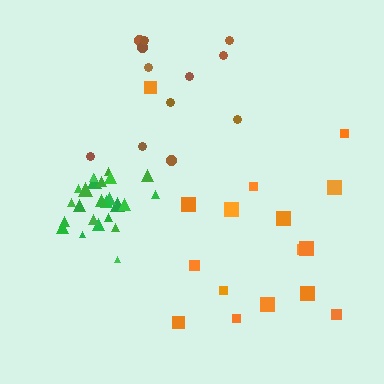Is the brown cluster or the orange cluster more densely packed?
Orange.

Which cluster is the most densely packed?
Green.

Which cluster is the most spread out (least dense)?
Brown.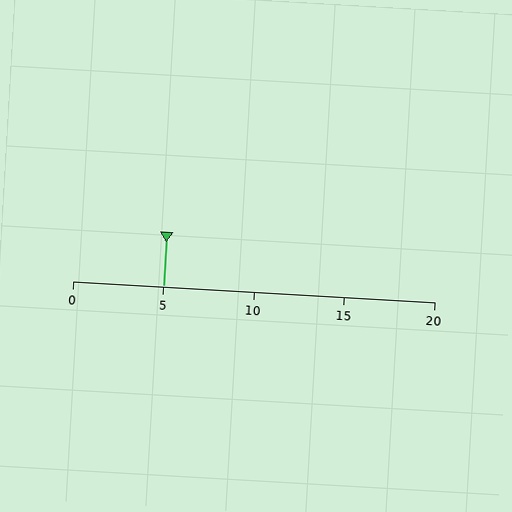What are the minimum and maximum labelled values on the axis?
The axis runs from 0 to 20.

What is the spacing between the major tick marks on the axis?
The major ticks are spaced 5 apart.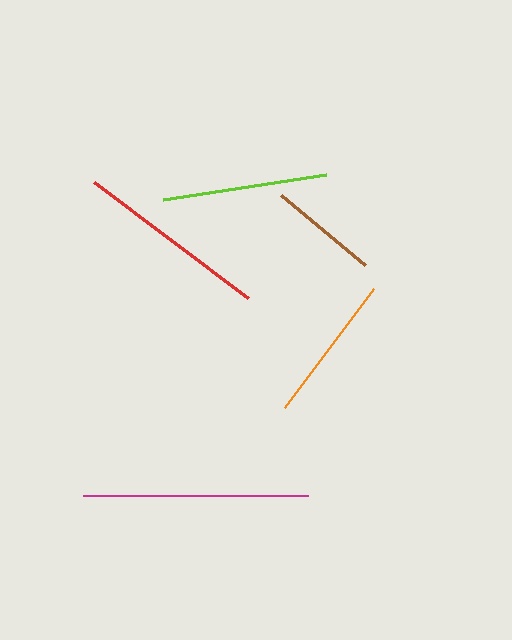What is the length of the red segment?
The red segment is approximately 193 pixels long.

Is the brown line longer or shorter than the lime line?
The lime line is longer than the brown line.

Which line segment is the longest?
The magenta line is the longest at approximately 226 pixels.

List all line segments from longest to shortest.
From longest to shortest: magenta, red, lime, orange, brown.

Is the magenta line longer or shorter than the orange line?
The magenta line is longer than the orange line.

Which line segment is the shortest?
The brown line is the shortest at approximately 110 pixels.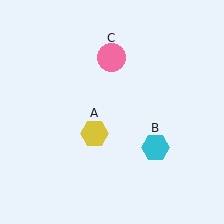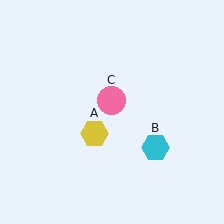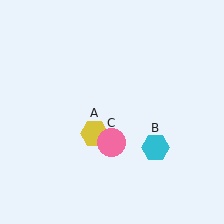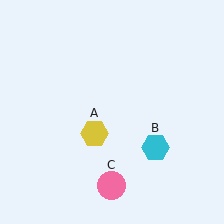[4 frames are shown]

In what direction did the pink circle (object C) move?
The pink circle (object C) moved down.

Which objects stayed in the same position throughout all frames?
Yellow hexagon (object A) and cyan hexagon (object B) remained stationary.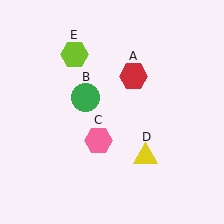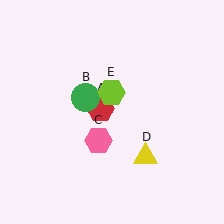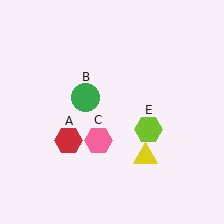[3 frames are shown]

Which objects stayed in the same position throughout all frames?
Green circle (object B) and pink hexagon (object C) and yellow triangle (object D) remained stationary.